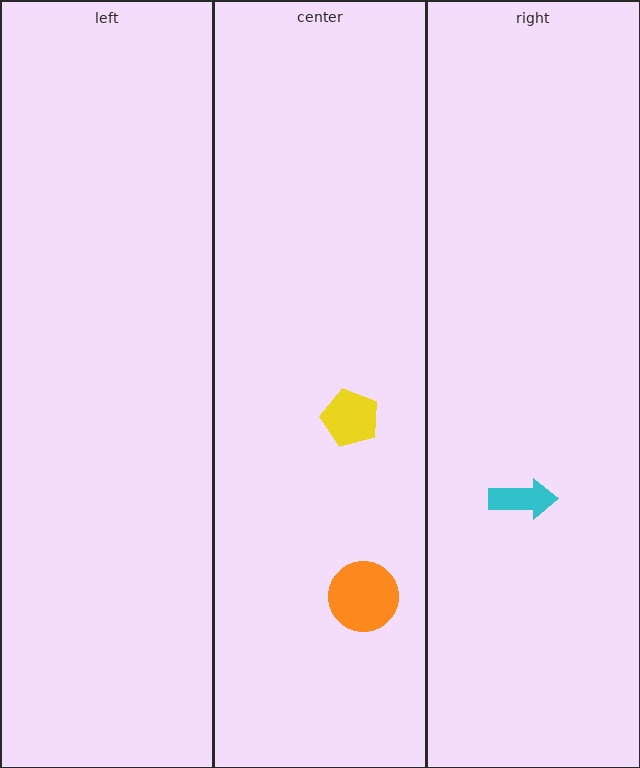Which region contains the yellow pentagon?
The center region.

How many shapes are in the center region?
2.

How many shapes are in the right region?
1.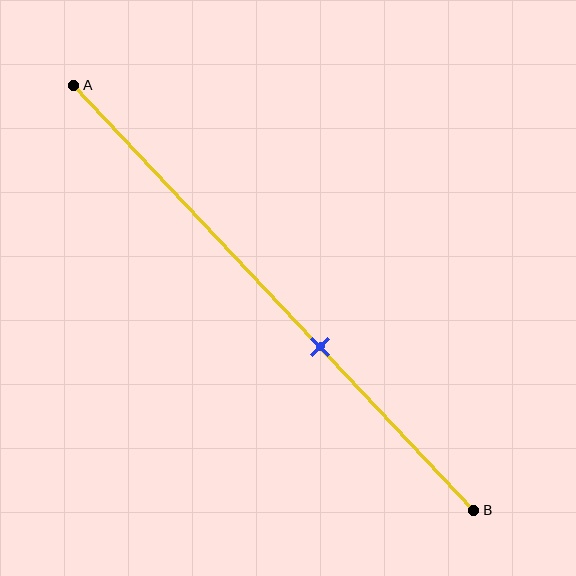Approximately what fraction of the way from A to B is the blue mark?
The blue mark is approximately 60% of the way from A to B.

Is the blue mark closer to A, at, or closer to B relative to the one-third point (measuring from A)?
The blue mark is closer to point B than the one-third point of segment AB.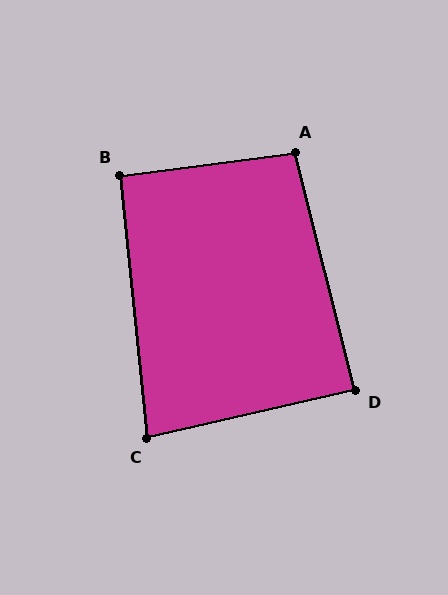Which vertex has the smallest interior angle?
C, at approximately 83 degrees.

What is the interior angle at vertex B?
Approximately 91 degrees (approximately right).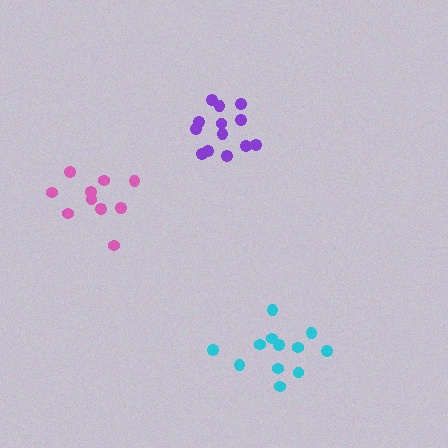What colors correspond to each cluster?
The clusters are colored: pink, cyan, purple.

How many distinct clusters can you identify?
There are 3 distinct clusters.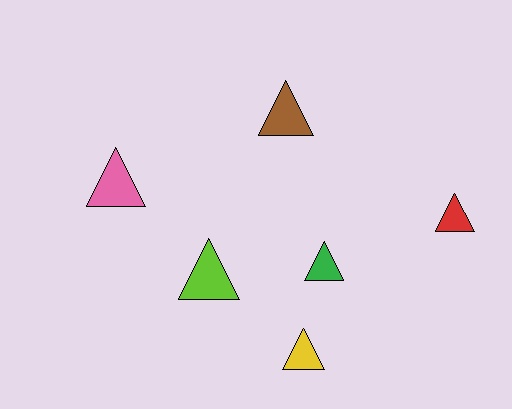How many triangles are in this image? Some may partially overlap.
There are 6 triangles.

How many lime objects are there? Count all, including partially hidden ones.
There is 1 lime object.